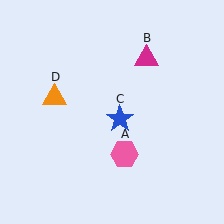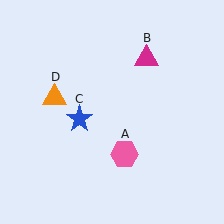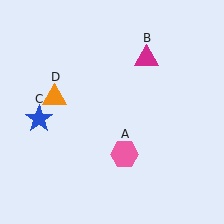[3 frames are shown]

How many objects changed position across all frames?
1 object changed position: blue star (object C).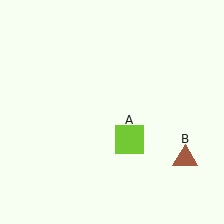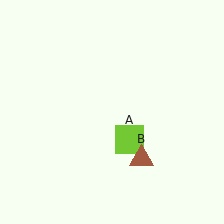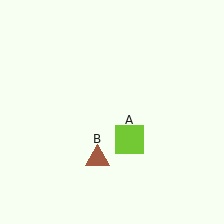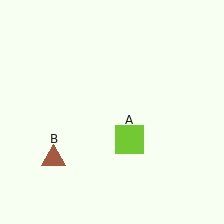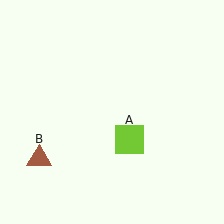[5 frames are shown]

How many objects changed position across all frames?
1 object changed position: brown triangle (object B).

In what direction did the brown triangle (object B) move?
The brown triangle (object B) moved left.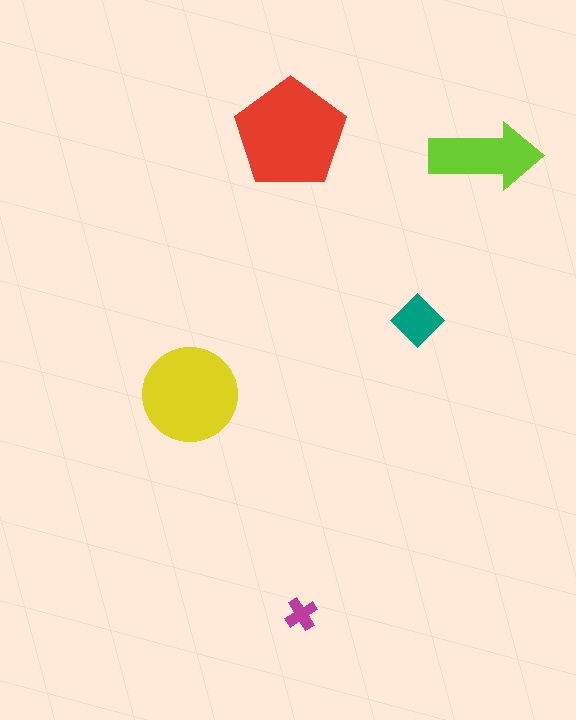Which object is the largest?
The red pentagon.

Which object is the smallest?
The magenta cross.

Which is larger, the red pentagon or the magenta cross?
The red pentagon.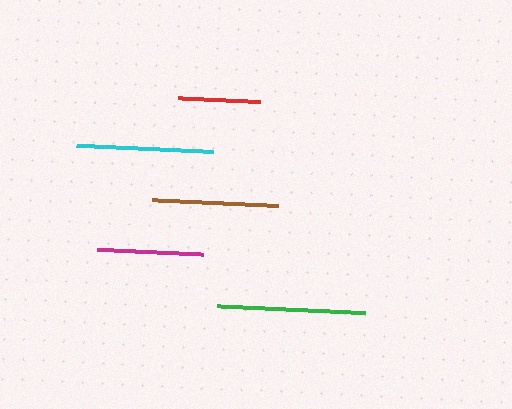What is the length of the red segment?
The red segment is approximately 82 pixels long.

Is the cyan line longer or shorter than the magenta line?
The cyan line is longer than the magenta line.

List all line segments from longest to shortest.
From longest to shortest: green, cyan, brown, magenta, red.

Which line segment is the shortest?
The red line is the shortest at approximately 82 pixels.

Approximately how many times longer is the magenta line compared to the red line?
The magenta line is approximately 1.3 times the length of the red line.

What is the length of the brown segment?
The brown segment is approximately 126 pixels long.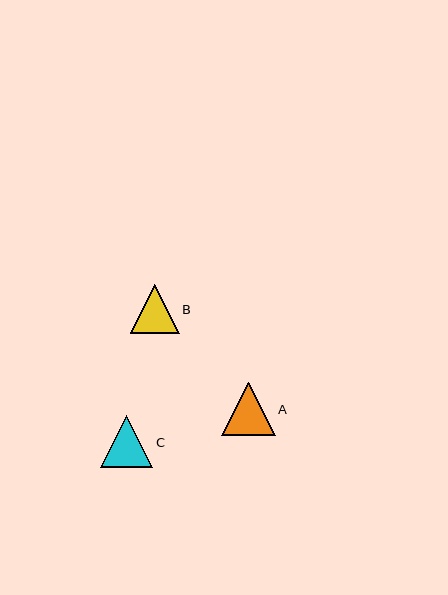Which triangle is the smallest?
Triangle B is the smallest with a size of approximately 49 pixels.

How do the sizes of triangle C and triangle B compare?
Triangle C and triangle B are approximately the same size.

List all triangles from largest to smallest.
From largest to smallest: A, C, B.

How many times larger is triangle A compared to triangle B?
Triangle A is approximately 1.1 times the size of triangle B.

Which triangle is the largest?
Triangle A is the largest with a size of approximately 54 pixels.